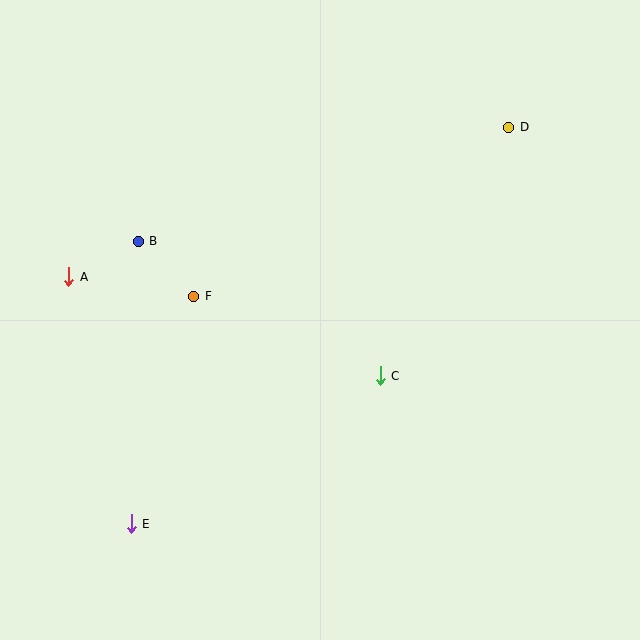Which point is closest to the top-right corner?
Point D is closest to the top-right corner.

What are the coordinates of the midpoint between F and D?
The midpoint between F and D is at (351, 212).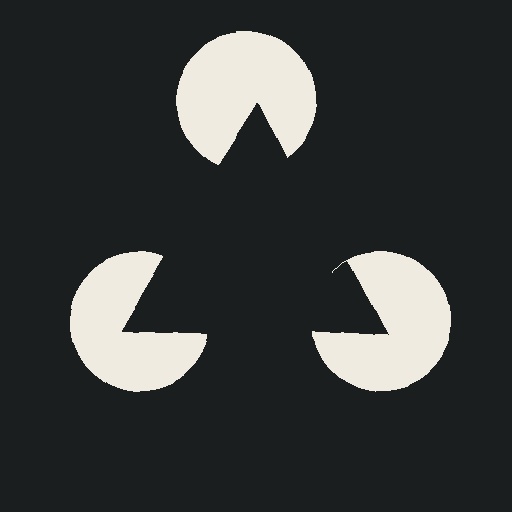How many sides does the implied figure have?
3 sides.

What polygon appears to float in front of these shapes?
An illusory triangle — its edges are inferred from the aligned wedge cuts in the pac-man discs, not physically drawn.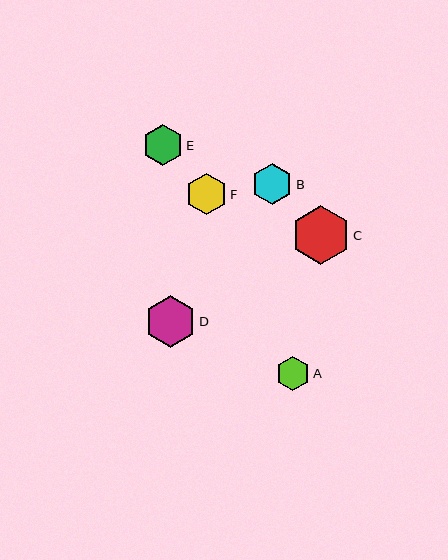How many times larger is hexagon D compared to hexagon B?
Hexagon D is approximately 1.3 times the size of hexagon B.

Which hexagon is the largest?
Hexagon C is the largest with a size of approximately 59 pixels.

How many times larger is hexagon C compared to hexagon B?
Hexagon C is approximately 1.4 times the size of hexagon B.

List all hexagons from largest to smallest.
From largest to smallest: C, D, F, E, B, A.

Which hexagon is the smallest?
Hexagon A is the smallest with a size of approximately 34 pixels.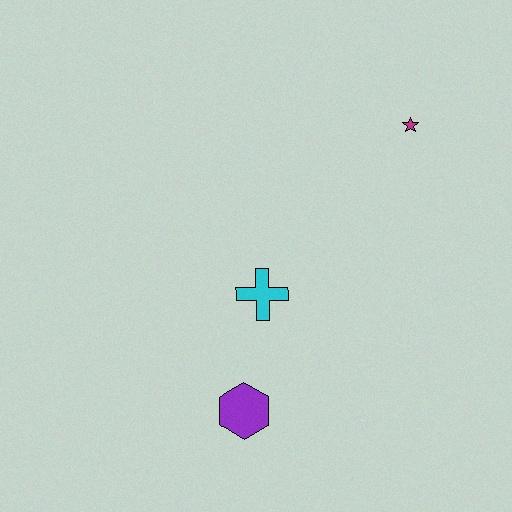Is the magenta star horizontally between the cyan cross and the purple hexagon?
No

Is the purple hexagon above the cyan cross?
No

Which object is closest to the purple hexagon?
The cyan cross is closest to the purple hexagon.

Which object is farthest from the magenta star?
The purple hexagon is farthest from the magenta star.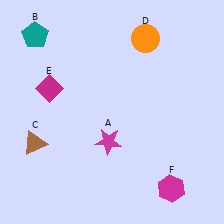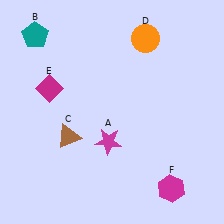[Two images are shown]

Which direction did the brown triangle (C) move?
The brown triangle (C) moved right.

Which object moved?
The brown triangle (C) moved right.